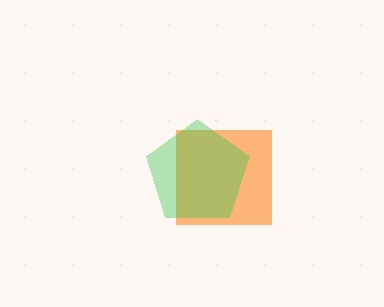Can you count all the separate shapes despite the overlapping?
Yes, there are 2 separate shapes.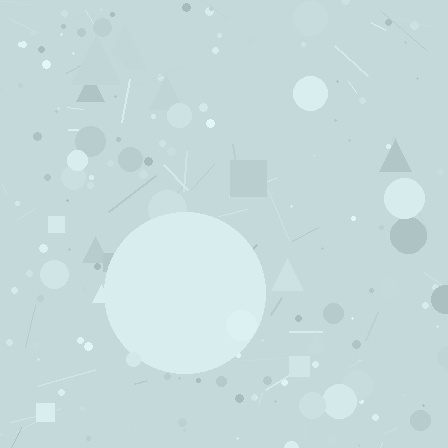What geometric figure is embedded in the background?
A circle is embedded in the background.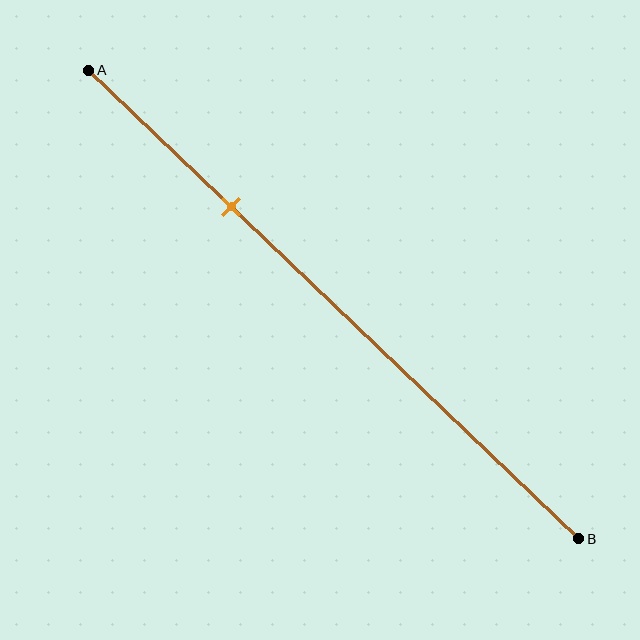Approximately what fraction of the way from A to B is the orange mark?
The orange mark is approximately 30% of the way from A to B.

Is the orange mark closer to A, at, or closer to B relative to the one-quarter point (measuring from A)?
The orange mark is closer to point B than the one-quarter point of segment AB.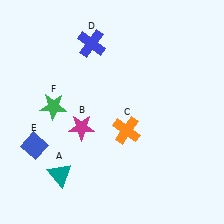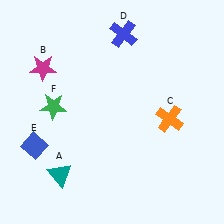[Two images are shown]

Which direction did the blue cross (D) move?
The blue cross (D) moved right.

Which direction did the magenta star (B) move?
The magenta star (B) moved up.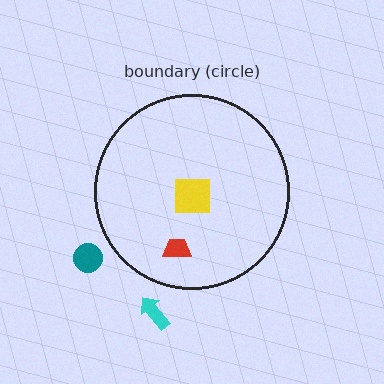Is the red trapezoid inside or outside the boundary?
Inside.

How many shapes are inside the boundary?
2 inside, 2 outside.